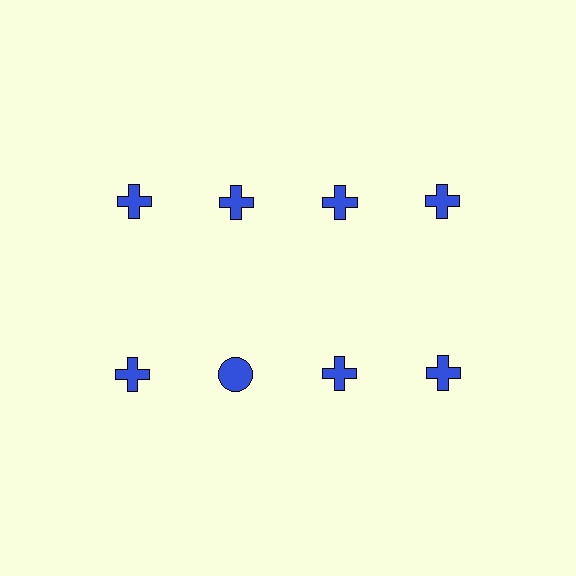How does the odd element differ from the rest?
It has a different shape: circle instead of cross.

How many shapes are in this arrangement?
There are 8 shapes arranged in a grid pattern.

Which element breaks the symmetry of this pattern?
The blue circle in the second row, second from left column breaks the symmetry. All other shapes are blue crosses.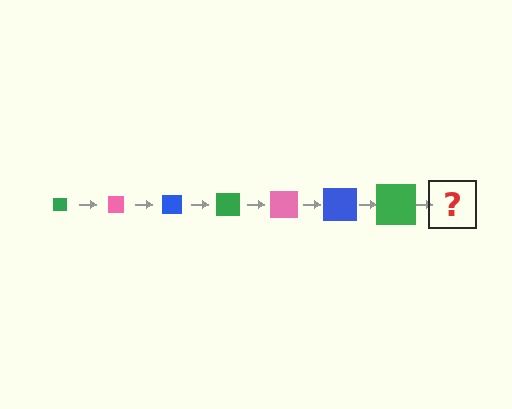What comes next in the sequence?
The next element should be a pink square, larger than the previous one.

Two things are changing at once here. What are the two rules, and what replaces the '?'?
The two rules are that the square grows larger each step and the color cycles through green, pink, and blue. The '?' should be a pink square, larger than the previous one.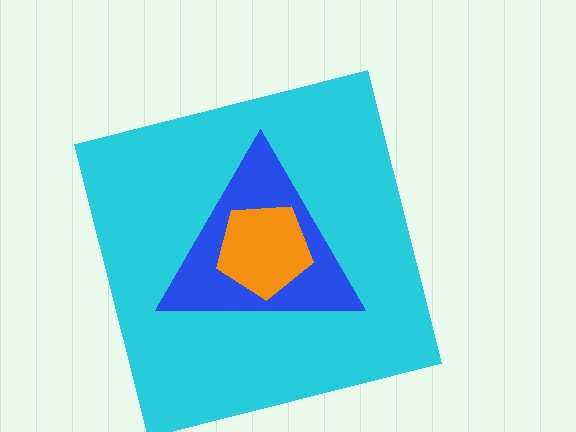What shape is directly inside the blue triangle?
The orange pentagon.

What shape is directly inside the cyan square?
The blue triangle.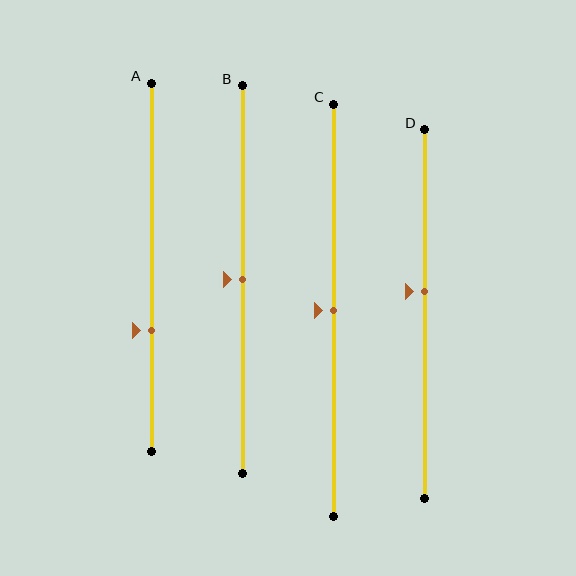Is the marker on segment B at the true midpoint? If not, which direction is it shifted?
Yes, the marker on segment B is at the true midpoint.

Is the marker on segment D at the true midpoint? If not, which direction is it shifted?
No, the marker on segment D is shifted upward by about 6% of the segment length.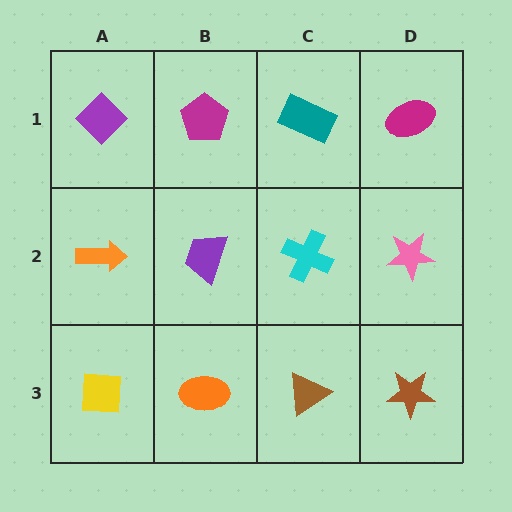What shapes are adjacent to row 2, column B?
A magenta pentagon (row 1, column B), an orange ellipse (row 3, column B), an orange arrow (row 2, column A), a cyan cross (row 2, column C).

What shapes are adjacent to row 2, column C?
A teal rectangle (row 1, column C), a brown triangle (row 3, column C), a purple trapezoid (row 2, column B), a pink star (row 2, column D).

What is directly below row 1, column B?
A purple trapezoid.